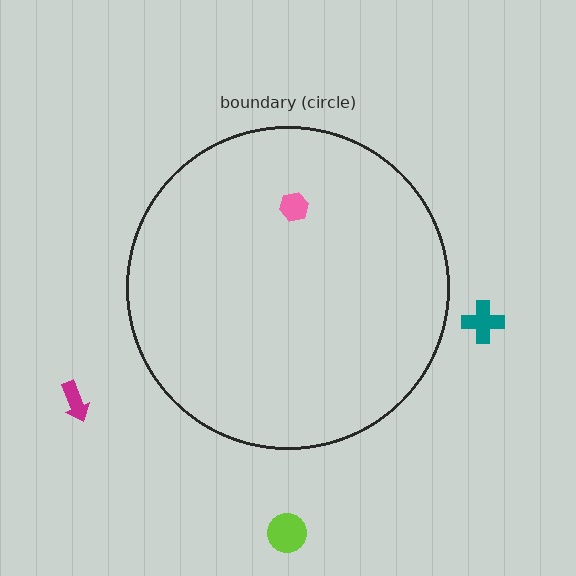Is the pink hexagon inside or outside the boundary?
Inside.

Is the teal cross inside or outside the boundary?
Outside.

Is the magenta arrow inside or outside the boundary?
Outside.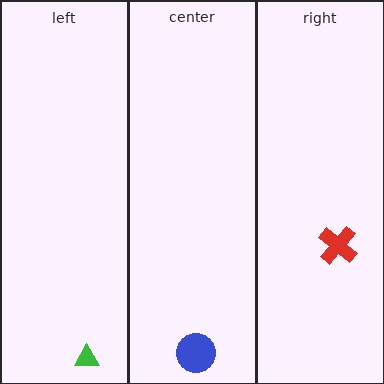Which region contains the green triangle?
The left region.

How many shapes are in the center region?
1.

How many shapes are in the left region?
1.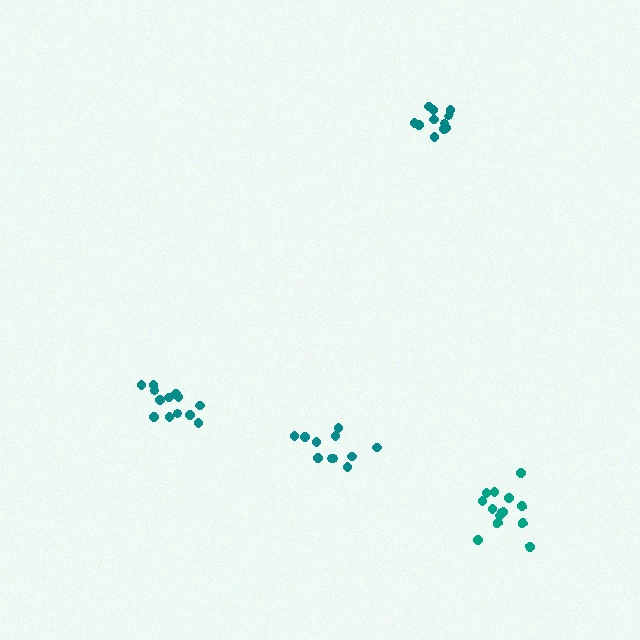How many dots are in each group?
Group 1: 11 dots, Group 2: 13 dots, Group 3: 11 dots, Group 4: 14 dots (49 total).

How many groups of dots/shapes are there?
There are 4 groups.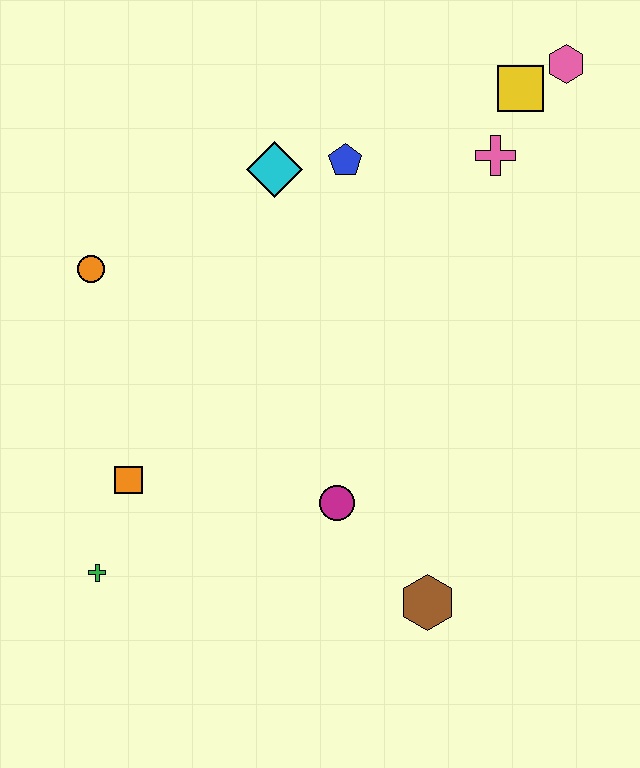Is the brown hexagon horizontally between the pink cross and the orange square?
Yes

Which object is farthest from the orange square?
The pink hexagon is farthest from the orange square.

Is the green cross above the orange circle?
No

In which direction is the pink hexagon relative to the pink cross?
The pink hexagon is above the pink cross.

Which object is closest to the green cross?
The orange square is closest to the green cross.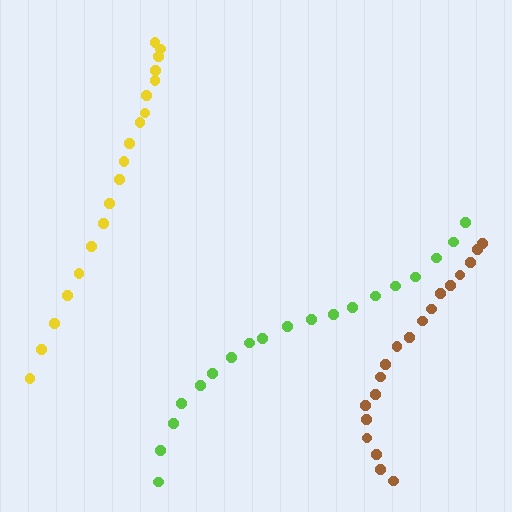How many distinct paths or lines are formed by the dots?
There are 3 distinct paths.